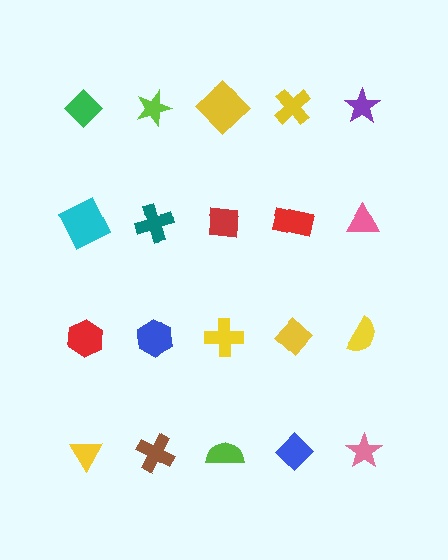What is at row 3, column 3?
A yellow cross.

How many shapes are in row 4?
5 shapes.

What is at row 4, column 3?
A lime semicircle.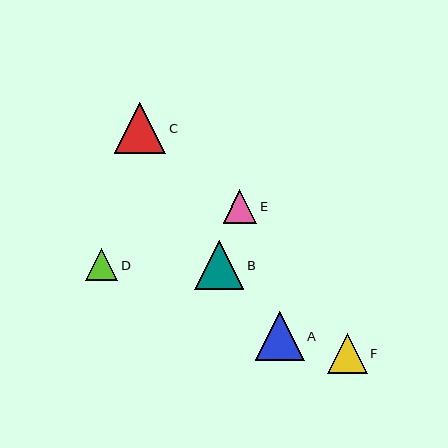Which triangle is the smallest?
Triangle D is the smallest with a size of approximately 32 pixels.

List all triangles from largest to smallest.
From largest to smallest: C, B, A, F, E, D.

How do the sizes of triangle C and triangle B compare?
Triangle C and triangle B are approximately the same size.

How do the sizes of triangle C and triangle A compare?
Triangle C and triangle A are approximately the same size.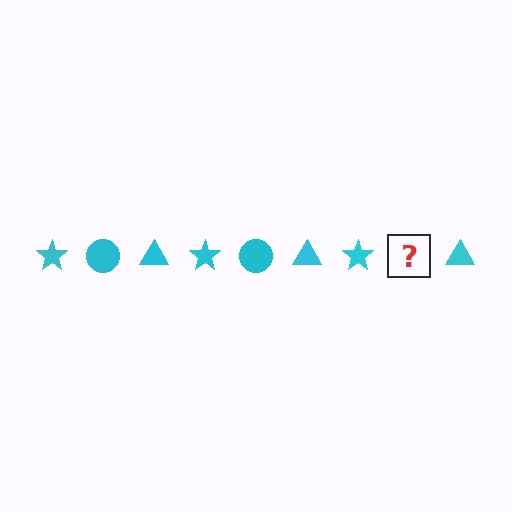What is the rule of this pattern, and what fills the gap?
The rule is that the pattern cycles through star, circle, triangle shapes in cyan. The gap should be filled with a cyan circle.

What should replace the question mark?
The question mark should be replaced with a cyan circle.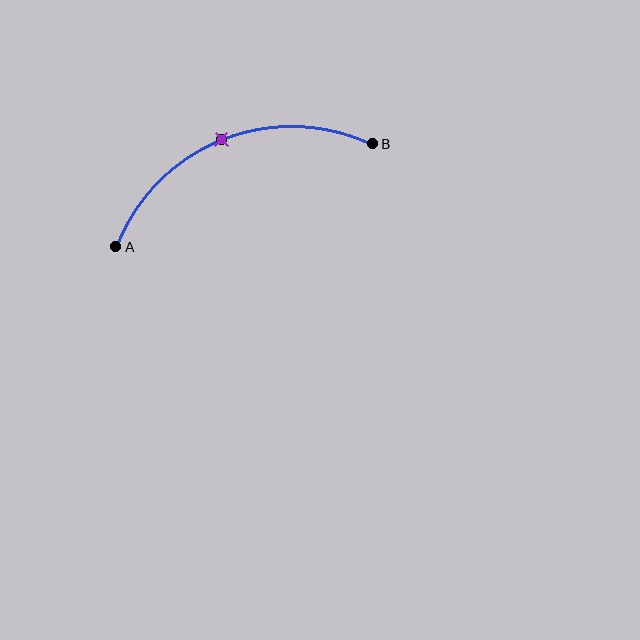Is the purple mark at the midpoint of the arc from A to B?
Yes. The purple mark lies on the arc at equal arc-length from both A and B — it is the arc midpoint.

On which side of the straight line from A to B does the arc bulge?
The arc bulges above the straight line connecting A and B.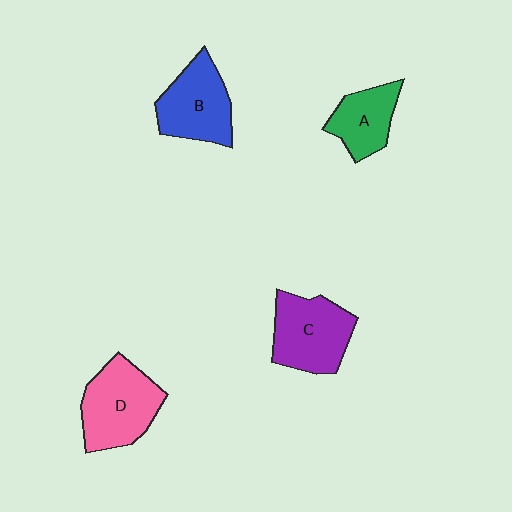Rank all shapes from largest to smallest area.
From largest to smallest: D (pink), C (purple), B (blue), A (green).